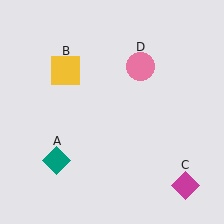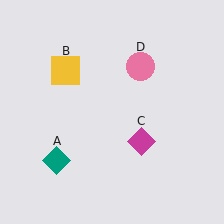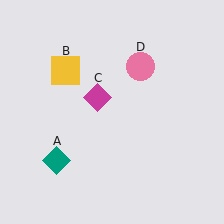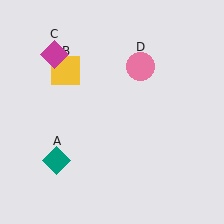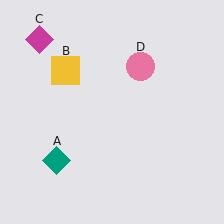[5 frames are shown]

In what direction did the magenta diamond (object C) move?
The magenta diamond (object C) moved up and to the left.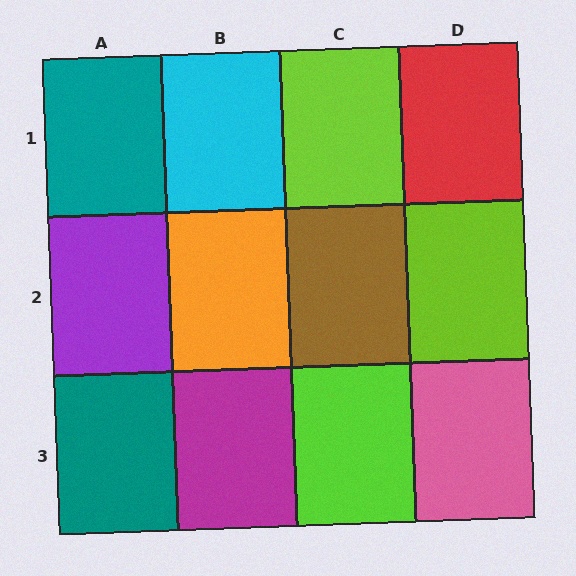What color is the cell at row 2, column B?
Orange.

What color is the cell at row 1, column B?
Cyan.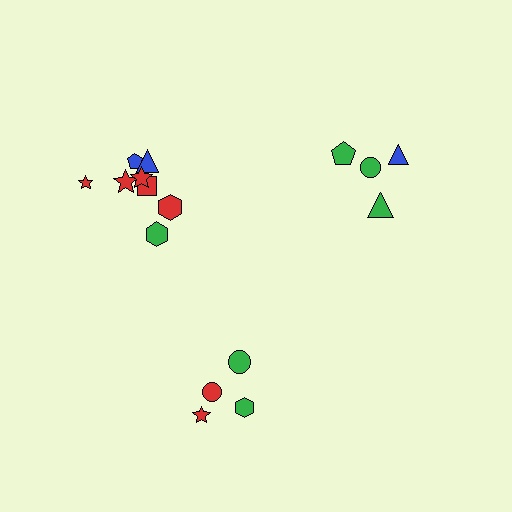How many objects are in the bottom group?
There are 4 objects.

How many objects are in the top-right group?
There are 4 objects.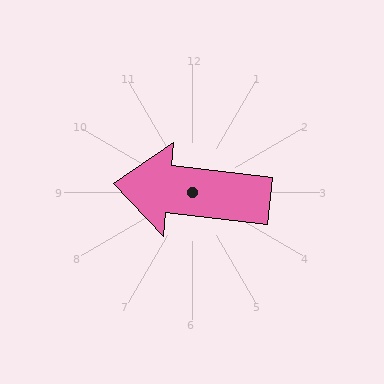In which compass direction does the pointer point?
West.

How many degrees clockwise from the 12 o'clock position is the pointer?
Approximately 276 degrees.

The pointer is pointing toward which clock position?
Roughly 9 o'clock.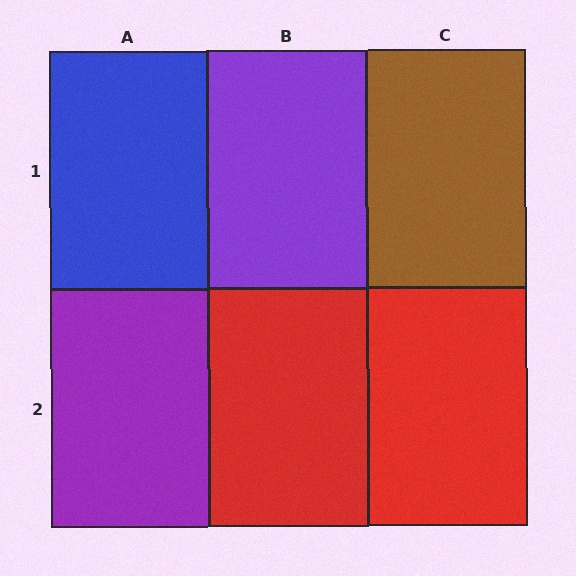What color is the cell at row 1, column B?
Purple.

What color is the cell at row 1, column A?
Blue.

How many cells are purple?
2 cells are purple.